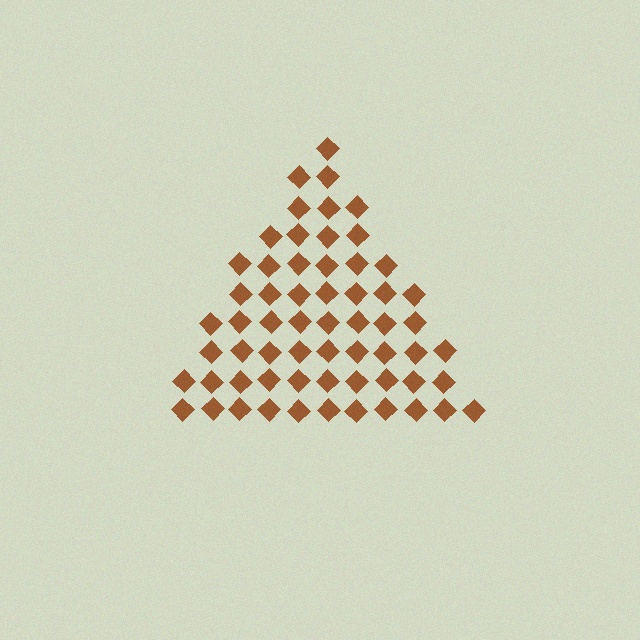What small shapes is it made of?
It is made of small diamonds.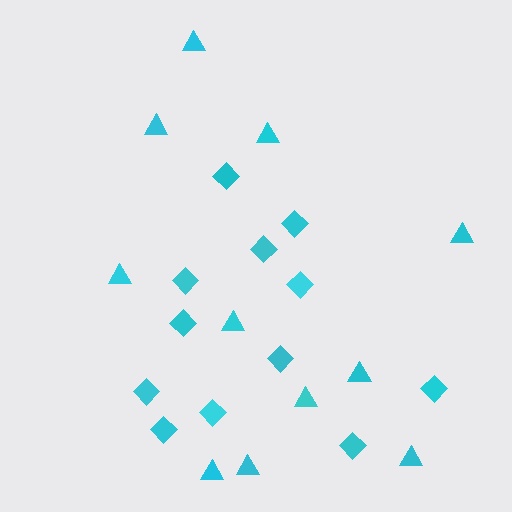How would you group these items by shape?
There are 2 groups: one group of triangles (11) and one group of diamonds (12).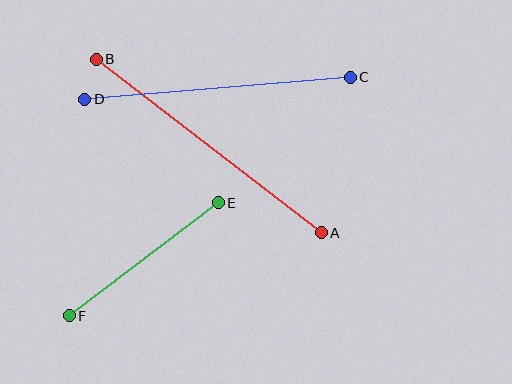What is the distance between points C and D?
The distance is approximately 266 pixels.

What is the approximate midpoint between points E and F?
The midpoint is at approximately (144, 259) pixels.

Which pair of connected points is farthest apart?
Points A and B are farthest apart.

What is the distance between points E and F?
The distance is approximately 187 pixels.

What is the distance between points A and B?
The distance is approximately 284 pixels.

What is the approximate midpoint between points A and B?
The midpoint is at approximately (209, 146) pixels.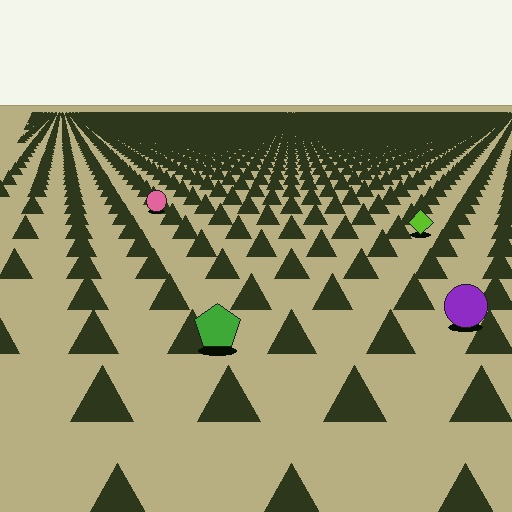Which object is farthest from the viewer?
The pink circle is farthest from the viewer. It appears smaller and the ground texture around it is denser.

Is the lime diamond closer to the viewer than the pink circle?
Yes. The lime diamond is closer — you can tell from the texture gradient: the ground texture is coarser near it.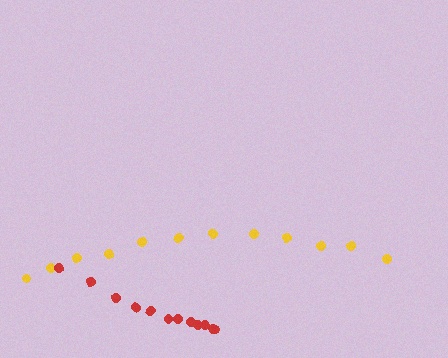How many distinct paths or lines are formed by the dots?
There are 2 distinct paths.